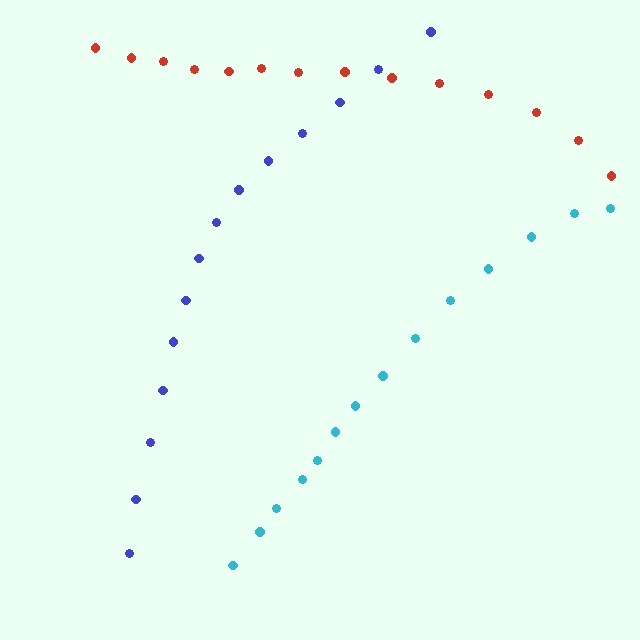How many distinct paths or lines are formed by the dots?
There are 3 distinct paths.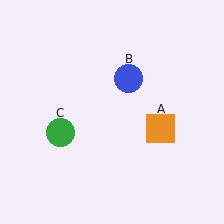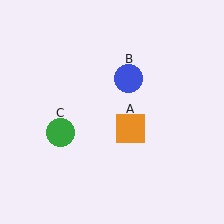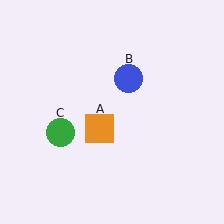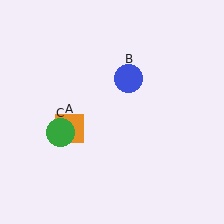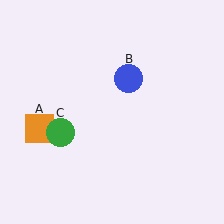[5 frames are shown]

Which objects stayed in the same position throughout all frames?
Blue circle (object B) and green circle (object C) remained stationary.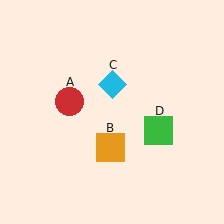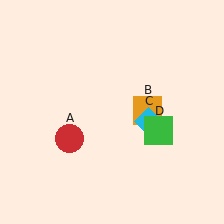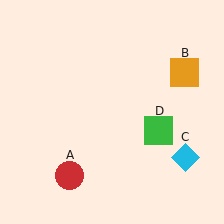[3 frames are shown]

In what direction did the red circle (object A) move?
The red circle (object A) moved down.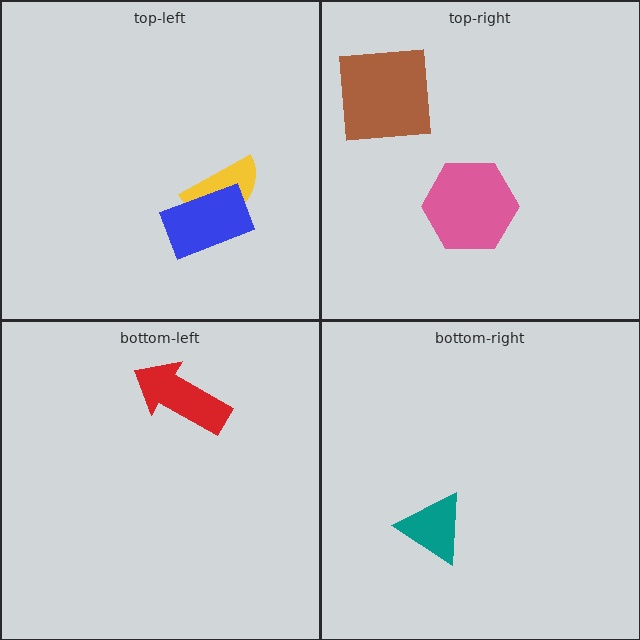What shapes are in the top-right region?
The brown square, the pink hexagon.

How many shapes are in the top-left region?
2.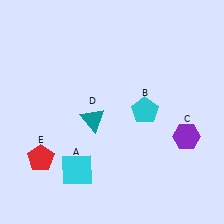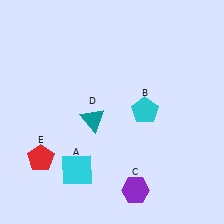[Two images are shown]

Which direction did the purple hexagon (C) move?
The purple hexagon (C) moved down.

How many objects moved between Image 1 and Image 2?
1 object moved between the two images.